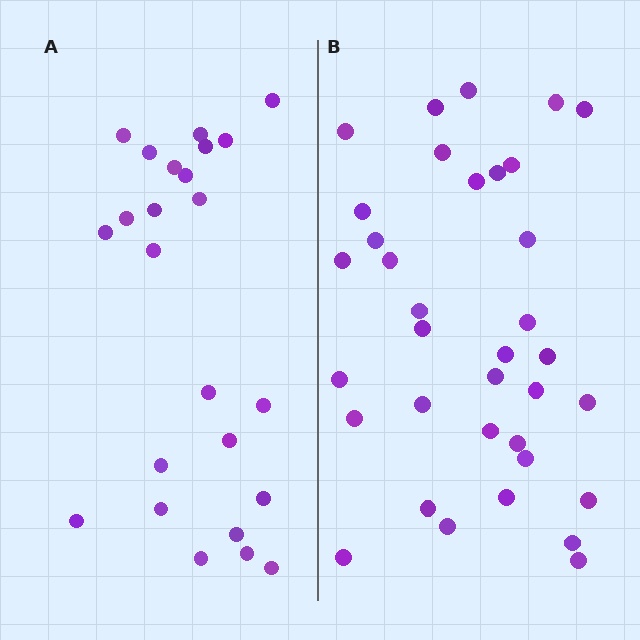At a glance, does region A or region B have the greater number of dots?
Region B (the right region) has more dots.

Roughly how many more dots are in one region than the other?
Region B has roughly 12 or so more dots than region A.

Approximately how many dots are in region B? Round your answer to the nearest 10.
About 40 dots. (The exact count is 35, which rounds to 40.)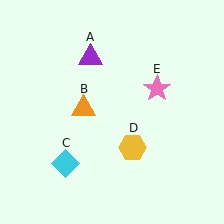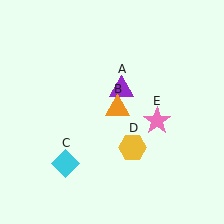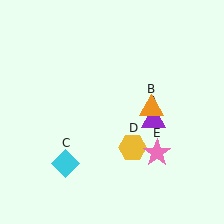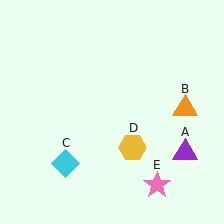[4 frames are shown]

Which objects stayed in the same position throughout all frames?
Cyan diamond (object C) and yellow hexagon (object D) remained stationary.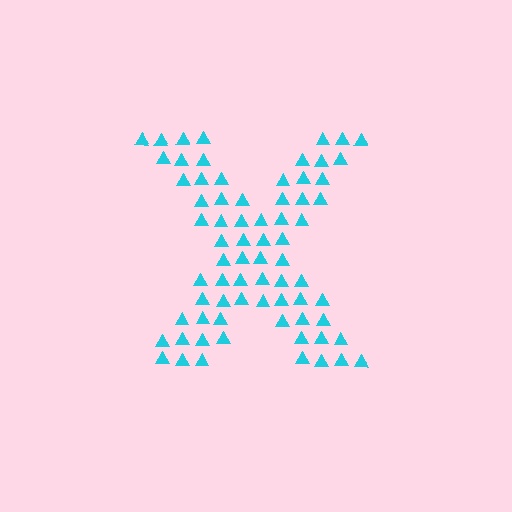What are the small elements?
The small elements are triangles.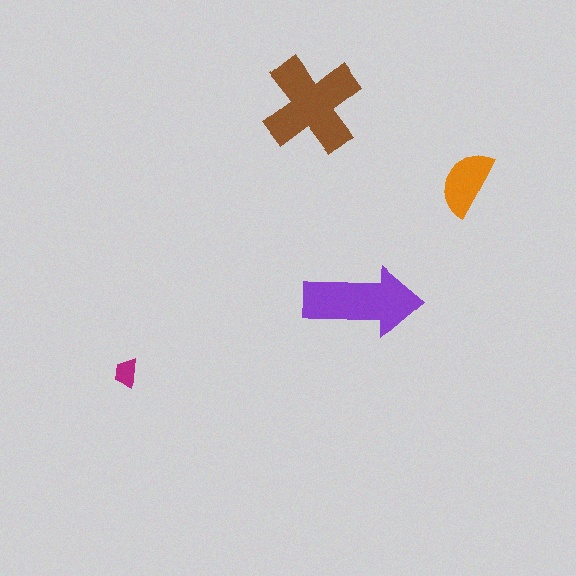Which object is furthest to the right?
The orange semicircle is rightmost.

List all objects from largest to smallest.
The brown cross, the purple arrow, the orange semicircle, the magenta trapezoid.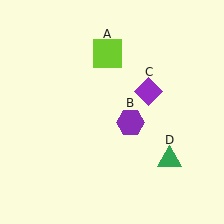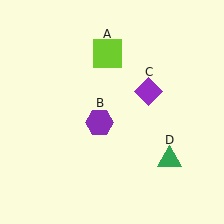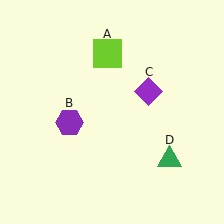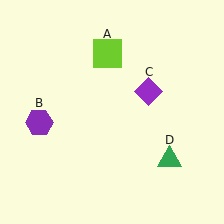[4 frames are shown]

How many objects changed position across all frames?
1 object changed position: purple hexagon (object B).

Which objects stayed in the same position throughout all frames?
Lime square (object A) and purple diamond (object C) and green triangle (object D) remained stationary.